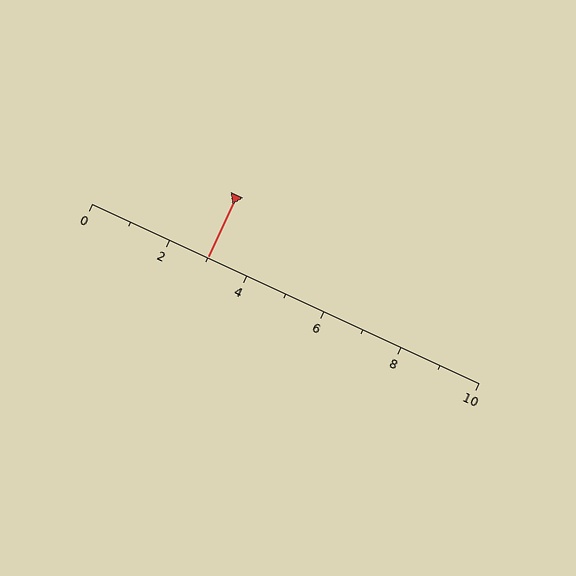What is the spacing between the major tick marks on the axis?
The major ticks are spaced 2 apart.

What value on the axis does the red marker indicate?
The marker indicates approximately 3.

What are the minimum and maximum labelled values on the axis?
The axis runs from 0 to 10.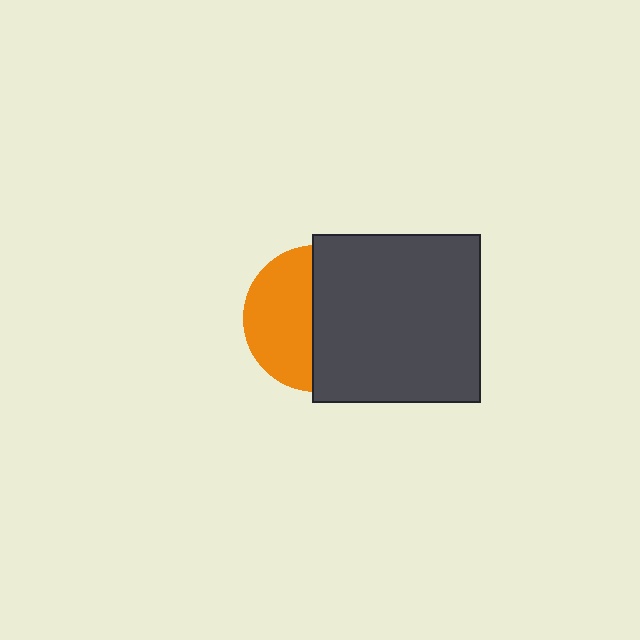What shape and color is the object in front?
The object in front is a dark gray square.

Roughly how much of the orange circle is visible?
About half of it is visible (roughly 46%).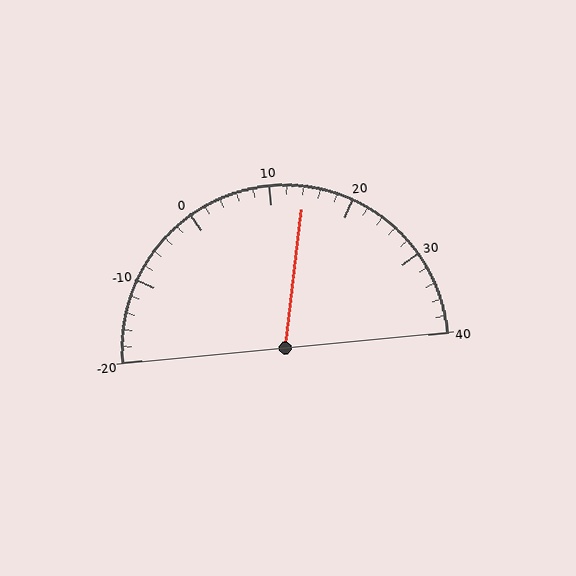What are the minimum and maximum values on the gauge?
The gauge ranges from -20 to 40.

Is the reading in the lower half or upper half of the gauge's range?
The reading is in the upper half of the range (-20 to 40).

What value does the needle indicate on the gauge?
The needle indicates approximately 14.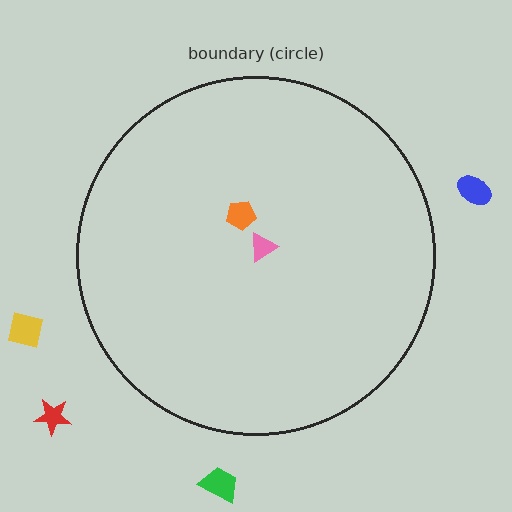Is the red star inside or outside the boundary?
Outside.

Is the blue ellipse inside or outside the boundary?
Outside.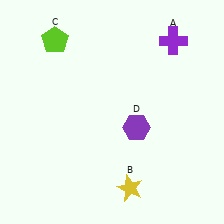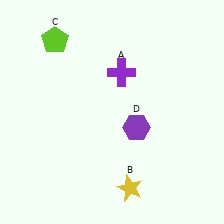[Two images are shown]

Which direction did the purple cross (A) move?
The purple cross (A) moved left.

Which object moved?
The purple cross (A) moved left.